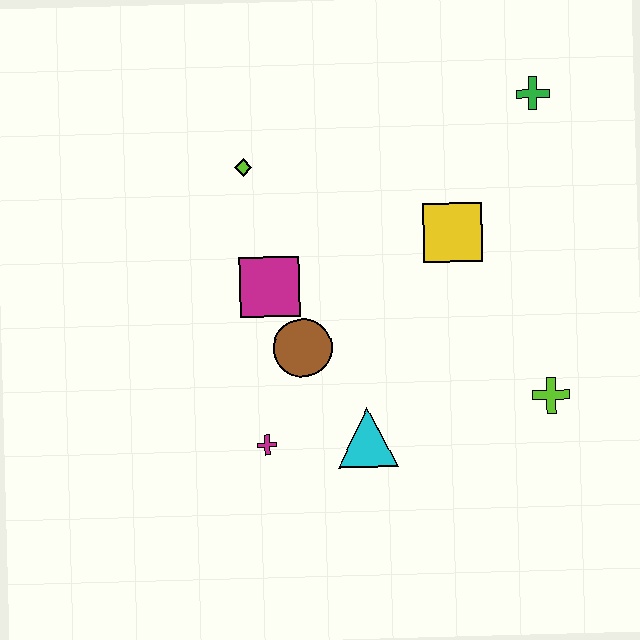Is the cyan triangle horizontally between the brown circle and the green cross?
Yes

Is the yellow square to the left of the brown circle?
No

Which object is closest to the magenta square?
The brown circle is closest to the magenta square.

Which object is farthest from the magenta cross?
The green cross is farthest from the magenta cross.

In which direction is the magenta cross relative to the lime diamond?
The magenta cross is below the lime diamond.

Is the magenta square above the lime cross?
Yes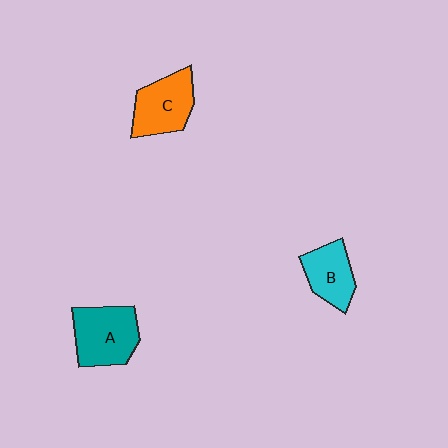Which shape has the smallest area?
Shape B (cyan).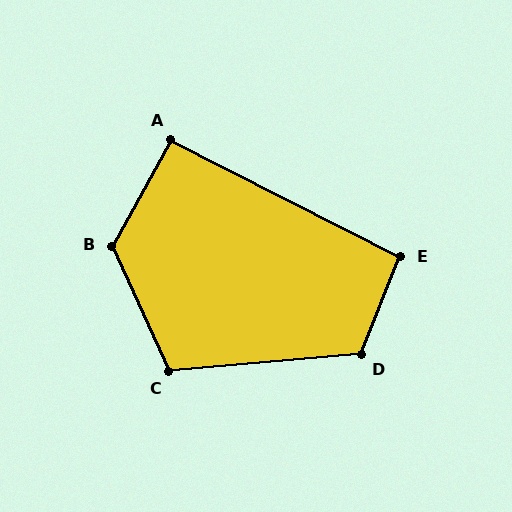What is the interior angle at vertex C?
Approximately 110 degrees (obtuse).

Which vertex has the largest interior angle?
B, at approximately 127 degrees.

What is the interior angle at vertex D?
Approximately 117 degrees (obtuse).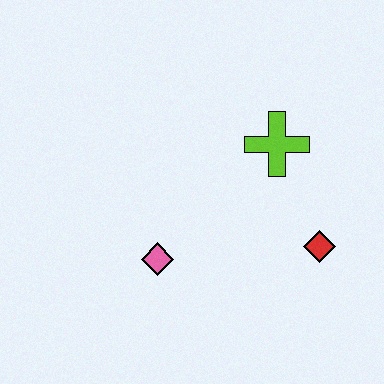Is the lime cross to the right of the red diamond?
No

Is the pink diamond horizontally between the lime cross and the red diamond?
No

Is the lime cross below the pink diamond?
No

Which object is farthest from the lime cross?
The pink diamond is farthest from the lime cross.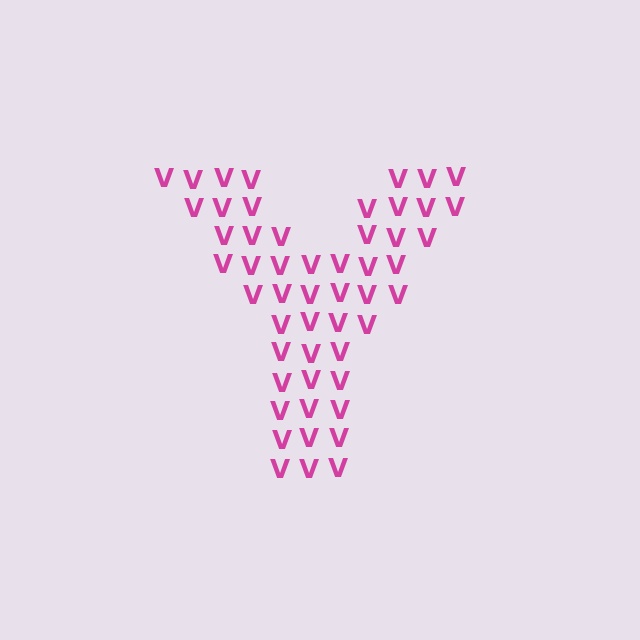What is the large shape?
The large shape is the letter Y.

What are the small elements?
The small elements are letter V's.